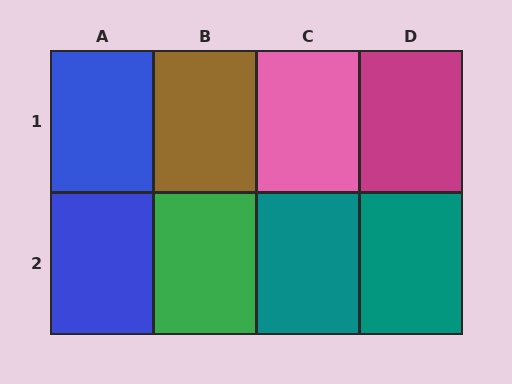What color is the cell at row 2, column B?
Green.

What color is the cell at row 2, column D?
Teal.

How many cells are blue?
2 cells are blue.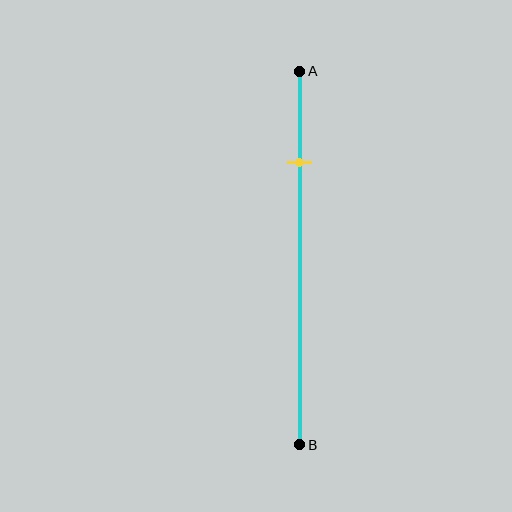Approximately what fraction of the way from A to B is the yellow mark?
The yellow mark is approximately 25% of the way from A to B.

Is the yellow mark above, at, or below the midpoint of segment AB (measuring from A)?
The yellow mark is above the midpoint of segment AB.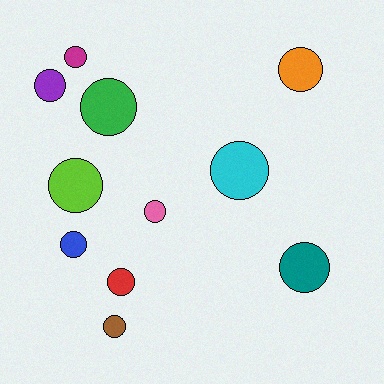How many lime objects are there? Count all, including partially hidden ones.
There is 1 lime object.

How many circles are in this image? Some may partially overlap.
There are 11 circles.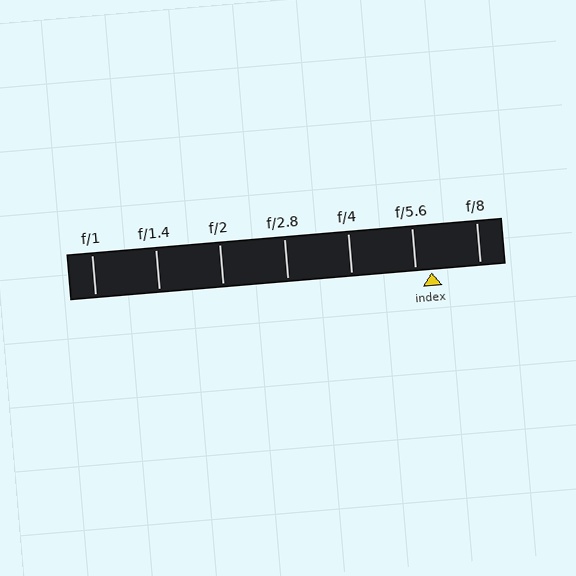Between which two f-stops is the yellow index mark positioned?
The index mark is between f/5.6 and f/8.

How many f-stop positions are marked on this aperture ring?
There are 7 f-stop positions marked.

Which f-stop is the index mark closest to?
The index mark is closest to f/5.6.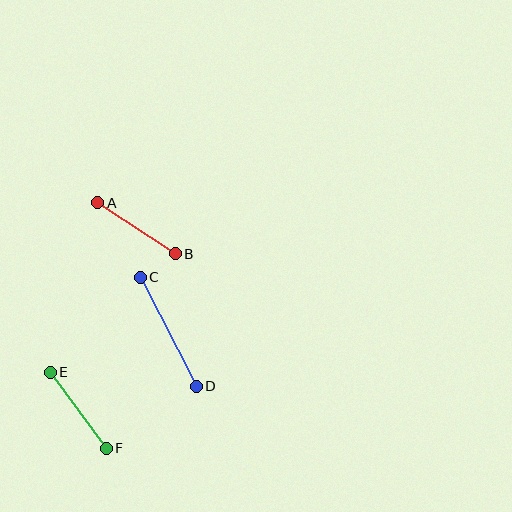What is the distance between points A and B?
The distance is approximately 93 pixels.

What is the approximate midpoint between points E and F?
The midpoint is at approximately (78, 410) pixels.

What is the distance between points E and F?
The distance is approximately 94 pixels.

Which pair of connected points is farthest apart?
Points C and D are farthest apart.